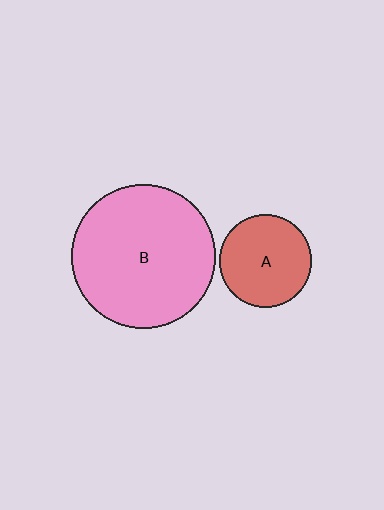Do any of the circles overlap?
No, none of the circles overlap.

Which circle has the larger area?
Circle B (pink).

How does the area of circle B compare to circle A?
Approximately 2.4 times.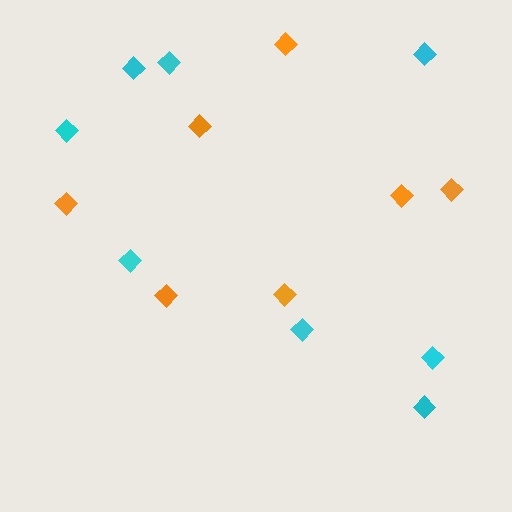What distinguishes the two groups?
There are 2 groups: one group of cyan diamonds (8) and one group of orange diamonds (7).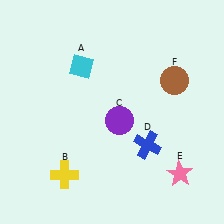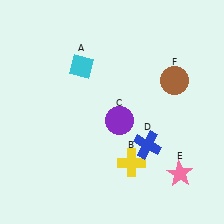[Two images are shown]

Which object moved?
The yellow cross (B) moved right.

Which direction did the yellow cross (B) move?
The yellow cross (B) moved right.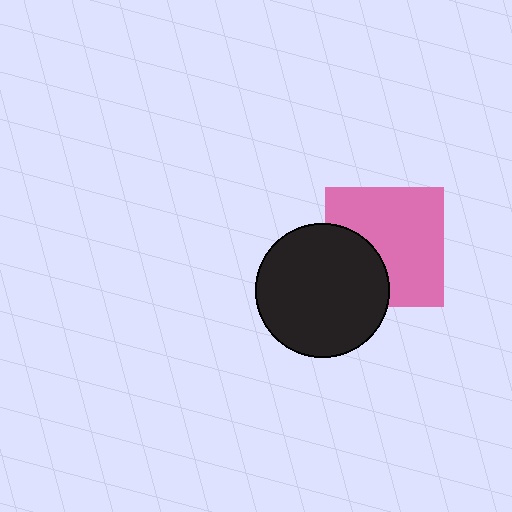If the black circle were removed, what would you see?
You would see the complete pink square.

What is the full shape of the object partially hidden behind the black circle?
The partially hidden object is a pink square.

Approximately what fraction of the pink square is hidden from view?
Roughly 31% of the pink square is hidden behind the black circle.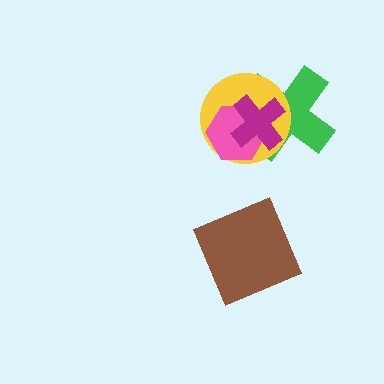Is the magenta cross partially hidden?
No, no other shape covers it.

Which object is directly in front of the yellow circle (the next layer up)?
The pink hexagon is directly in front of the yellow circle.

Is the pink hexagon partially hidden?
Yes, it is partially covered by another shape.